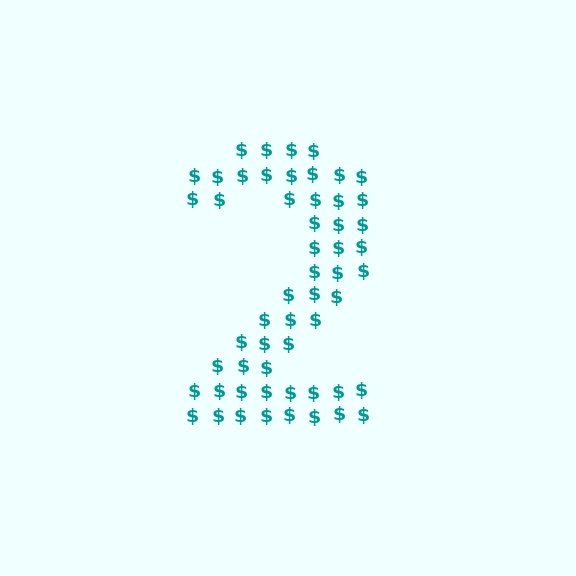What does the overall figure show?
The overall figure shows the digit 2.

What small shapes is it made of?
It is made of small dollar signs.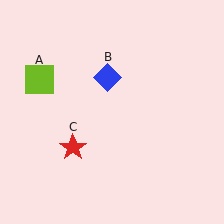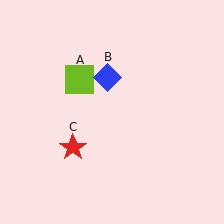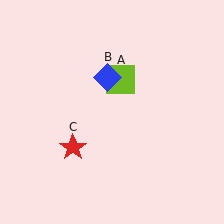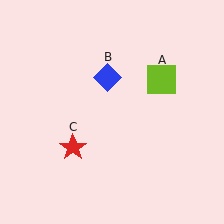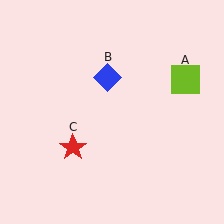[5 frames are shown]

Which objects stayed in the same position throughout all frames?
Blue diamond (object B) and red star (object C) remained stationary.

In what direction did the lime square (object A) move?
The lime square (object A) moved right.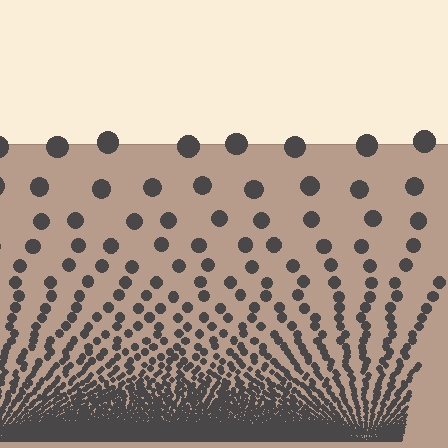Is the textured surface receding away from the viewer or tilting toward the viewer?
The surface appears to tilt toward the viewer. Texture elements get larger and sparser toward the top.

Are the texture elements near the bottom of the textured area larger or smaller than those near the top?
Smaller. The gradient is inverted — elements near the bottom are smaller and denser.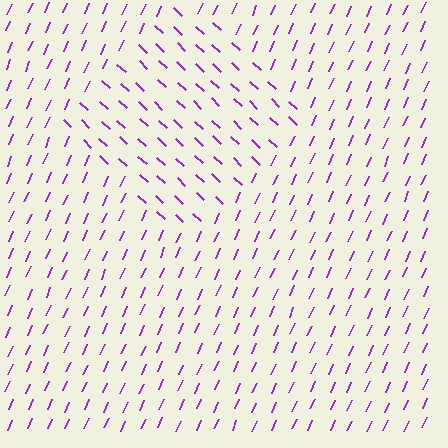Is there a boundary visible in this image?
Yes, there is a texture boundary formed by a change in line orientation.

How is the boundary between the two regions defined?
The boundary is defined purely by a change in line orientation (approximately 71 degrees difference). All lines are the same color and thickness.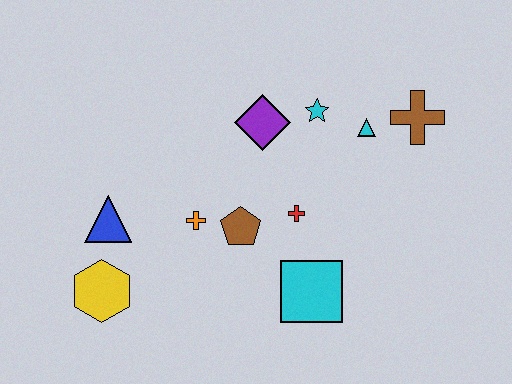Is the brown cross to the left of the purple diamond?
No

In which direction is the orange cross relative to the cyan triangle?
The orange cross is to the left of the cyan triangle.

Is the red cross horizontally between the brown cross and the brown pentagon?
Yes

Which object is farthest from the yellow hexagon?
The brown cross is farthest from the yellow hexagon.